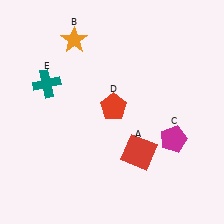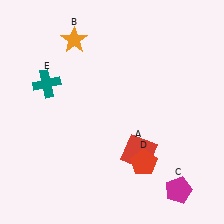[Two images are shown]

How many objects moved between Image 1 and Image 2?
2 objects moved between the two images.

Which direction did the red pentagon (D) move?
The red pentagon (D) moved down.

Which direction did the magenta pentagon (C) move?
The magenta pentagon (C) moved down.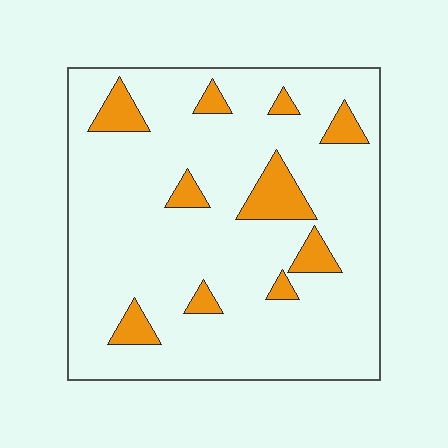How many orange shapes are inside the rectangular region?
10.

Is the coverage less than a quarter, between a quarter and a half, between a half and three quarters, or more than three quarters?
Less than a quarter.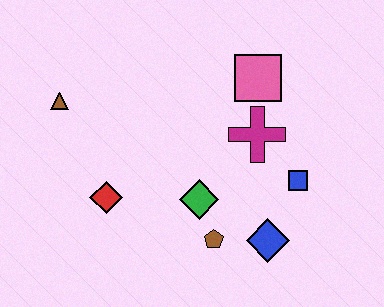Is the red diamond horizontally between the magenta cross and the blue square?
No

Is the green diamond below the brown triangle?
Yes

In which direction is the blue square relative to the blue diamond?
The blue square is above the blue diamond.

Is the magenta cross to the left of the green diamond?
No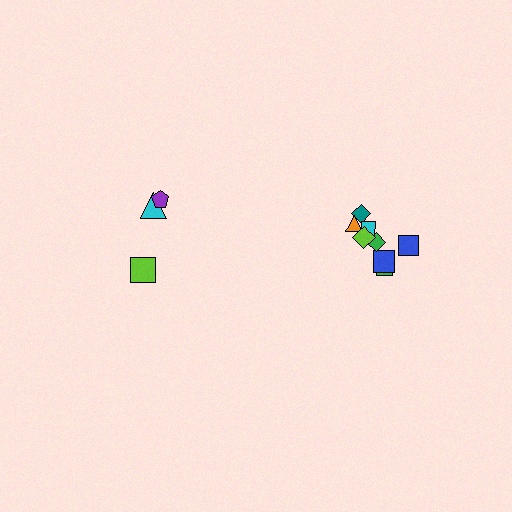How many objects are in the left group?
There are 3 objects.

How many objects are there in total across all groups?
There are 11 objects.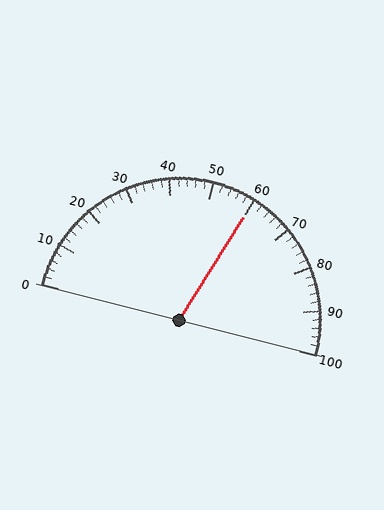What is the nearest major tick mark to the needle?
The nearest major tick mark is 60.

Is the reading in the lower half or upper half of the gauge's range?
The reading is in the upper half of the range (0 to 100).